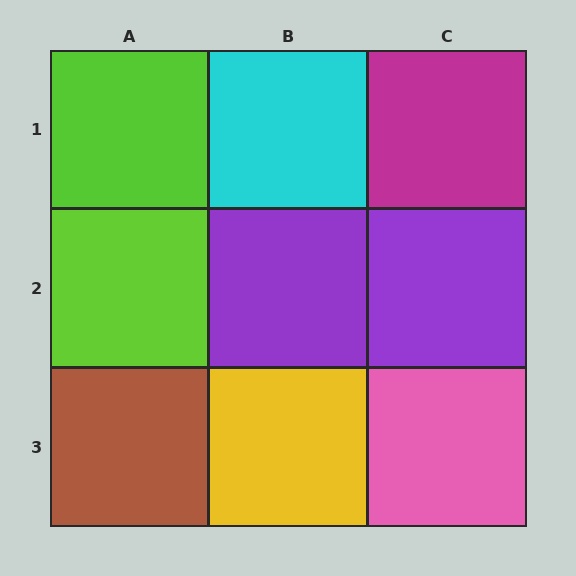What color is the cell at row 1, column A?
Lime.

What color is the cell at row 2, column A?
Lime.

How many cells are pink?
1 cell is pink.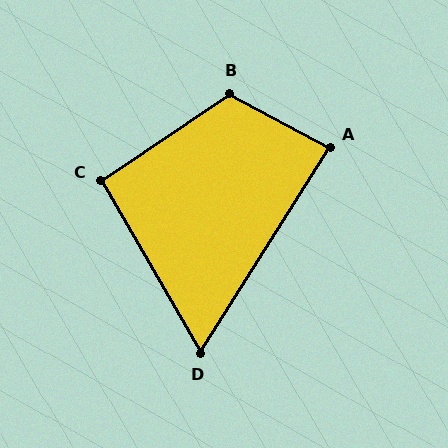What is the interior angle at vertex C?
Approximately 94 degrees (approximately right).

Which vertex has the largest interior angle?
B, at approximately 118 degrees.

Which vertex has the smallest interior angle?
D, at approximately 62 degrees.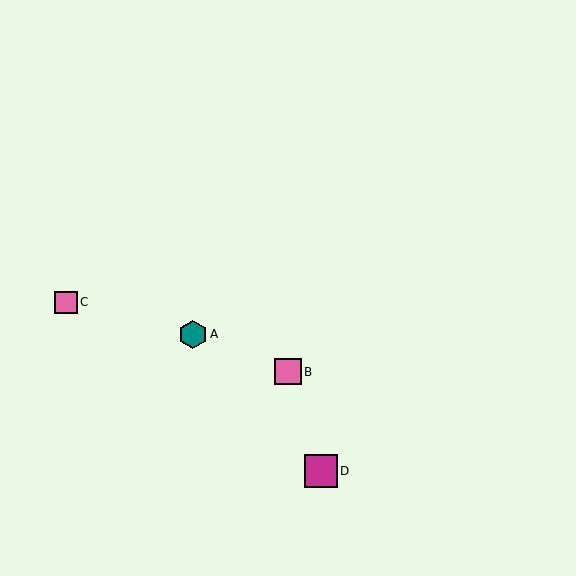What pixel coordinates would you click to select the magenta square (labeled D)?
Click at (320, 471) to select the magenta square D.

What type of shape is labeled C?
Shape C is a pink square.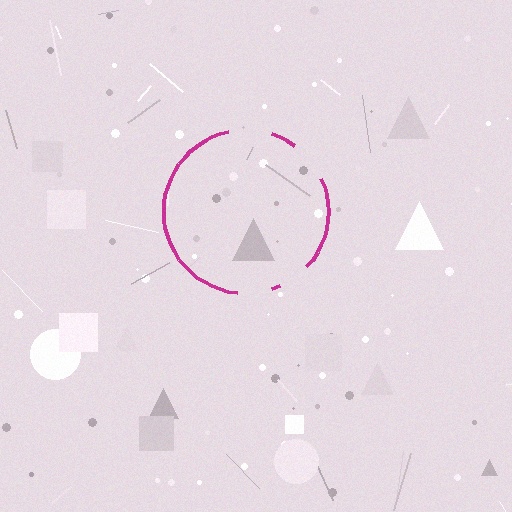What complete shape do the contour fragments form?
The contour fragments form a circle.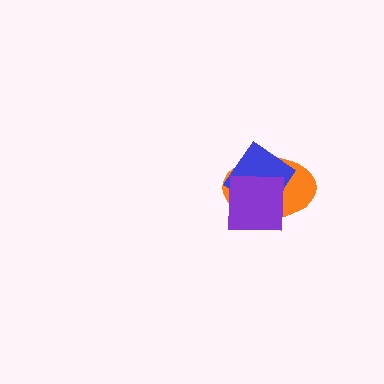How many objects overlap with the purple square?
2 objects overlap with the purple square.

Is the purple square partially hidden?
No, no other shape covers it.